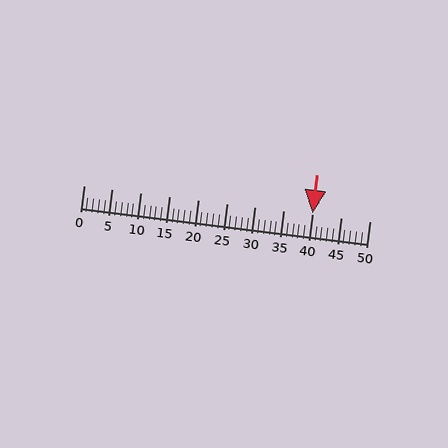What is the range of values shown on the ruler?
The ruler shows values from 0 to 50.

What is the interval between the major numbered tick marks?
The major tick marks are spaced 5 units apart.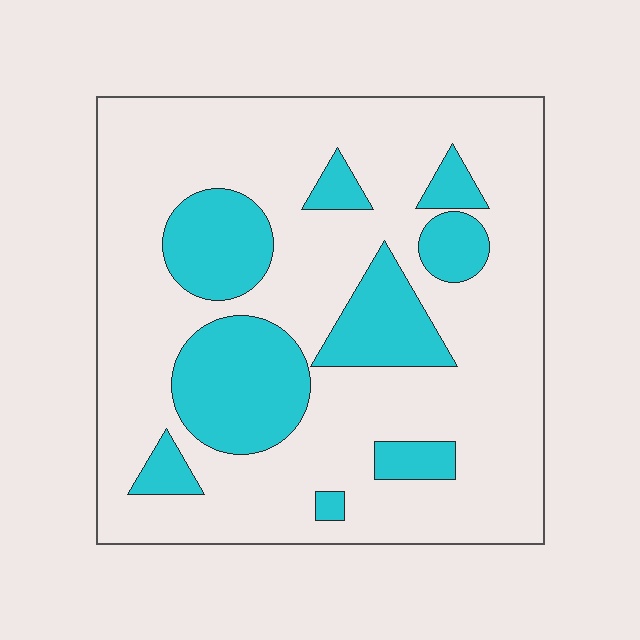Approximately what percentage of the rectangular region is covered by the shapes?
Approximately 25%.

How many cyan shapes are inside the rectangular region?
9.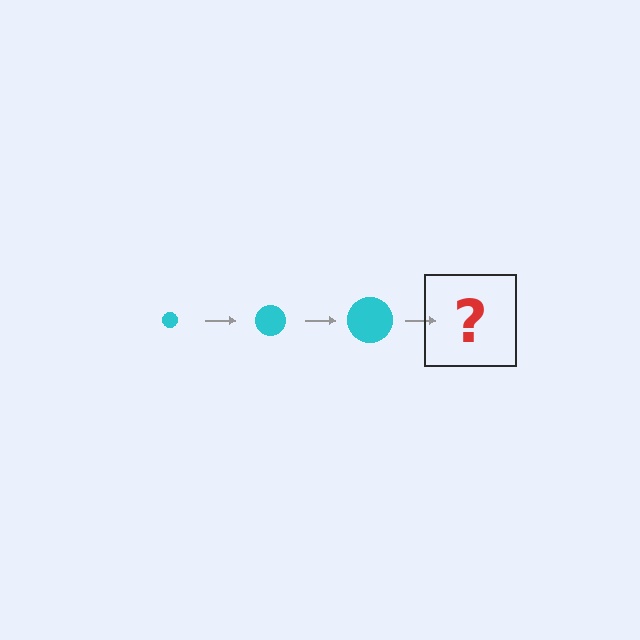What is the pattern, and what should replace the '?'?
The pattern is that the circle gets progressively larger each step. The '?' should be a cyan circle, larger than the previous one.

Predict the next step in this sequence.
The next step is a cyan circle, larger than the previous one.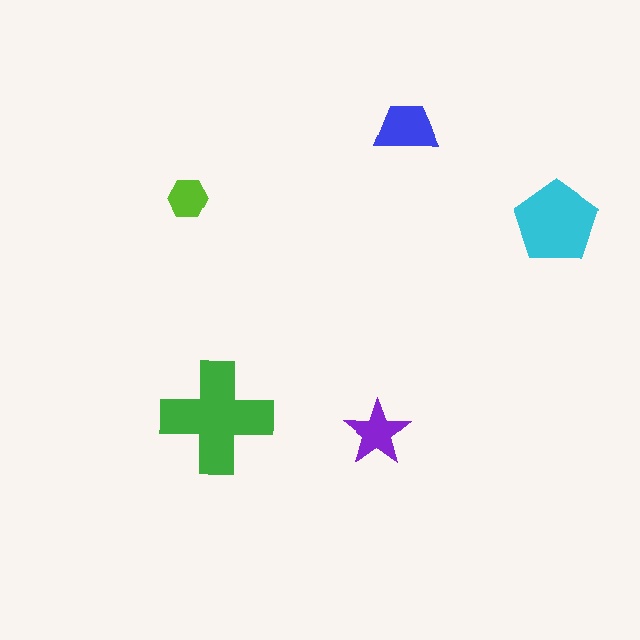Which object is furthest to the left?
The lime hexagon is leftmost.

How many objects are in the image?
There are 5 objects in the image.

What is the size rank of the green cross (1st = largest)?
1st.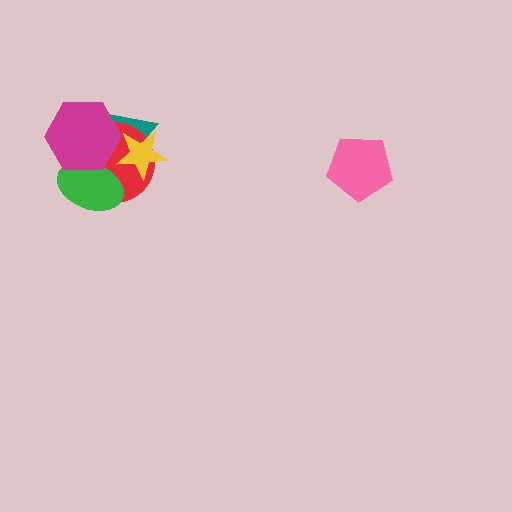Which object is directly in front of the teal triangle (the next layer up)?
The red circle is directly in front of the teal triangle.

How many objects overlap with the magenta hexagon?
3 objects overlap with the magenta hexagon.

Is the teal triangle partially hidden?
Yes, it is partially covered by another shape.